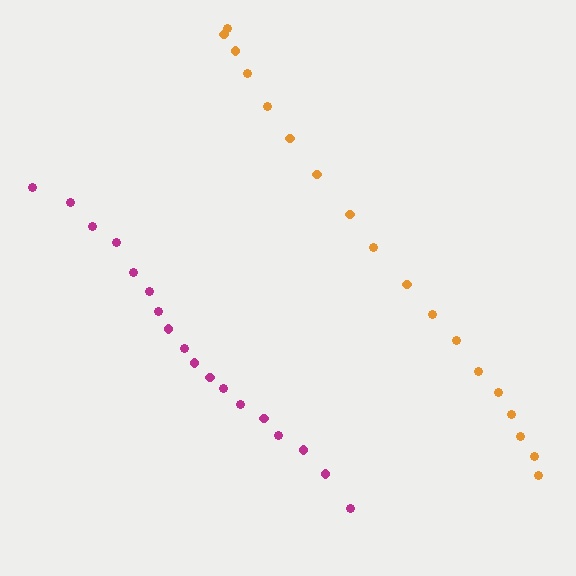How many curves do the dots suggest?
There are 2 distinct paths.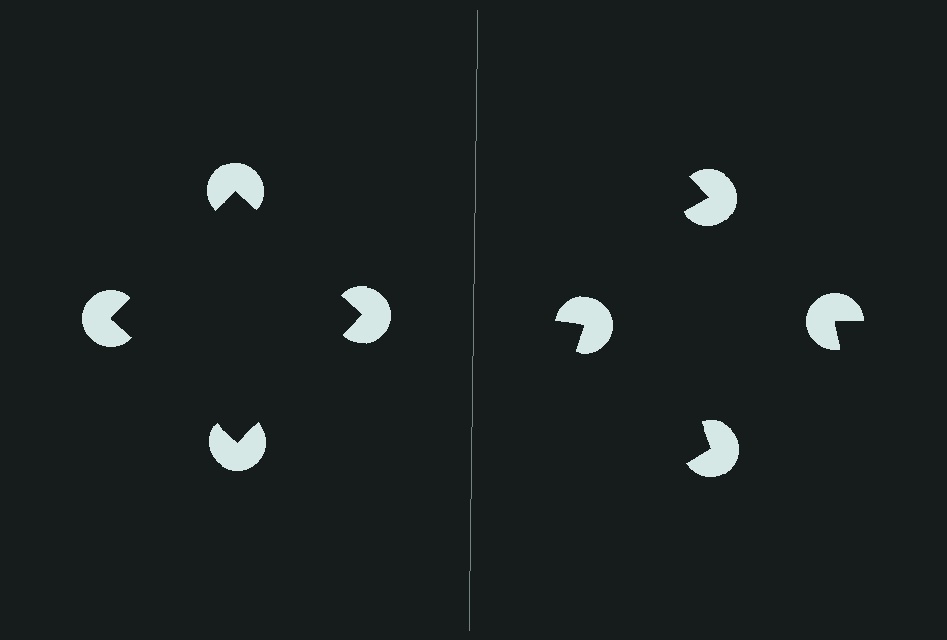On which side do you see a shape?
An illusory square appears on the left side. On the right side the wedge cuts are rotated, so no coherent shape forms.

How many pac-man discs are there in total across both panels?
8 — 4 on each side.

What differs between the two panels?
The pac-man discs are positioned identically on both sides; only the wedge orientations differ. On the left they align to a square; on the right they are misaligned.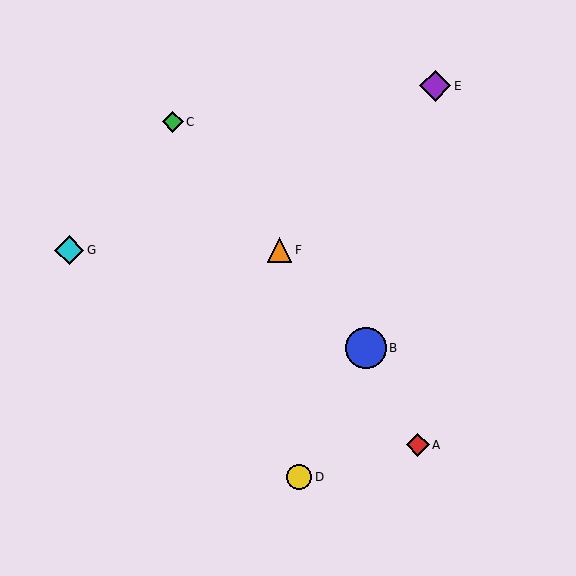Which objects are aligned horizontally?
Objects F, G are aligned horizontally.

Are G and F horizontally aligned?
Yes, both are at y≈250.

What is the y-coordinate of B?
Object B is at y≈348.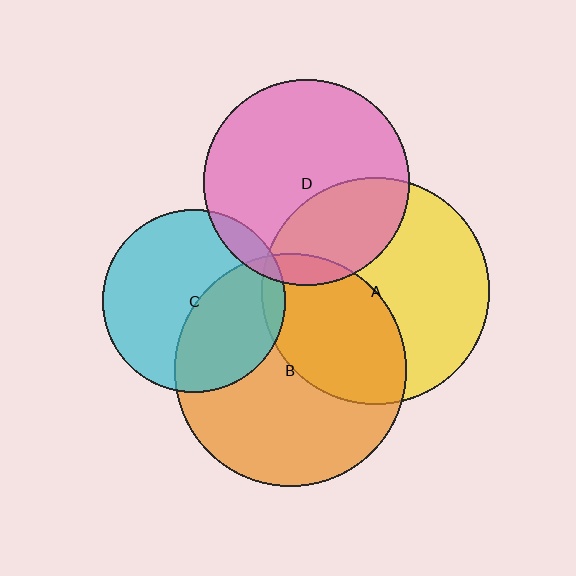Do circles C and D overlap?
Yes.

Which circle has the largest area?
Circle B (orange).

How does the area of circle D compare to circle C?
Approximately 1.3 times.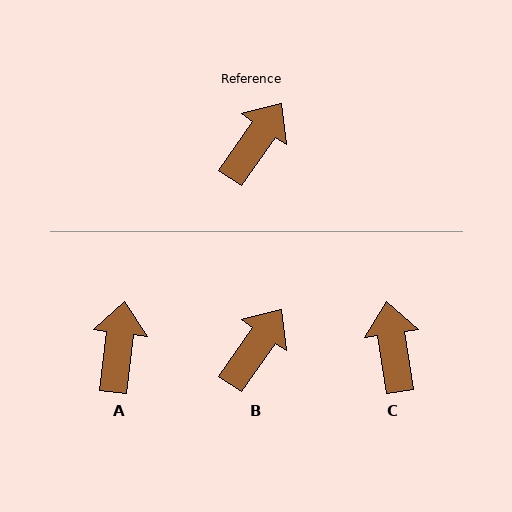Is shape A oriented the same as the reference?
No, it is off by about 28 degrees.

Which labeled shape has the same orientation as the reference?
B.